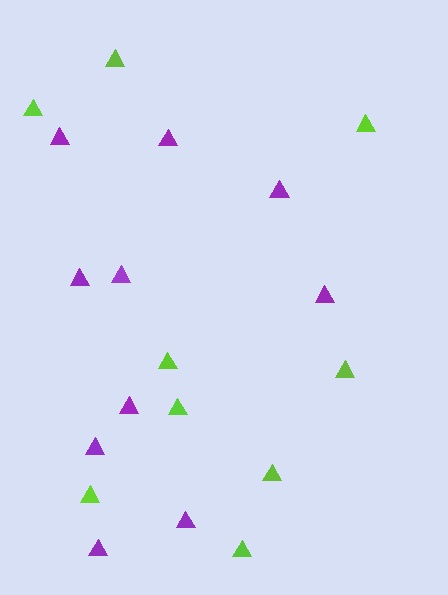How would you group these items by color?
There are 2 groups: one group of purple triangles (10) and one group of lime triangles (9).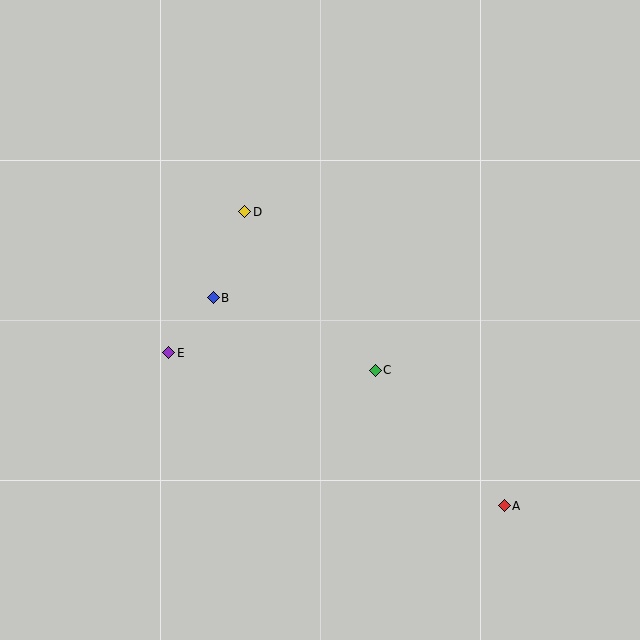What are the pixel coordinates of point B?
Point B is at (213, 298).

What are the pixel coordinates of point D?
Point D is at (245, 212).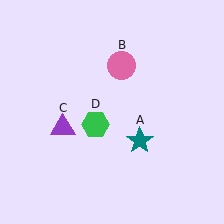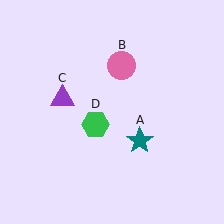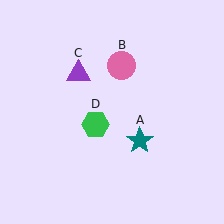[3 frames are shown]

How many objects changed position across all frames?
1 object changed position: purple triangle (object C).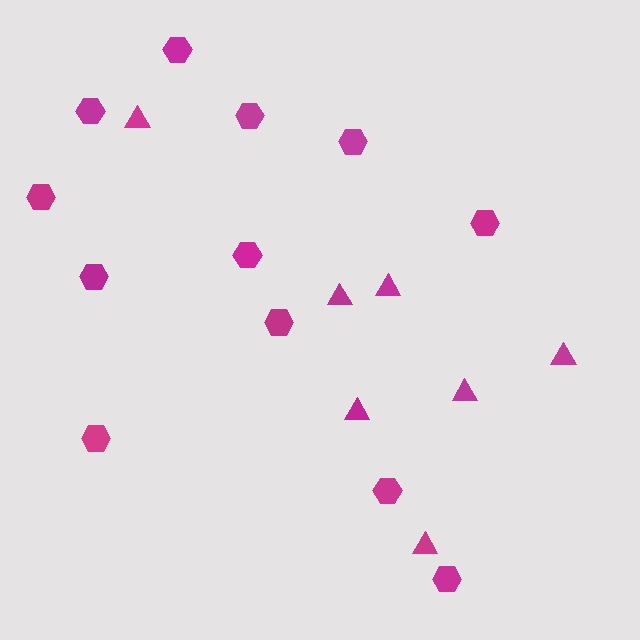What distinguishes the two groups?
There are 2 groups: one group of triangles (7) and one group of hexagons (12).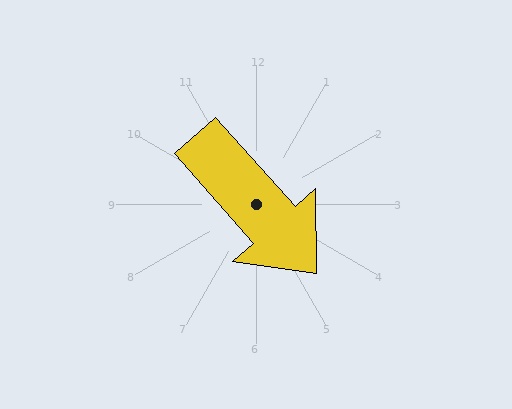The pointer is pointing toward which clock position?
Roughly 5 o'clock.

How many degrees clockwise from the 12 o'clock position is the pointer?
Approximately 139 degrees.